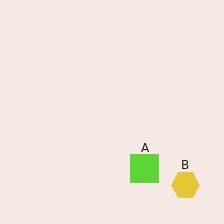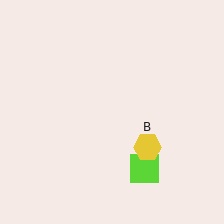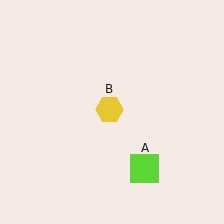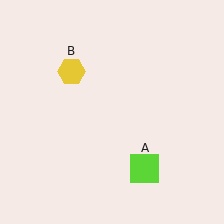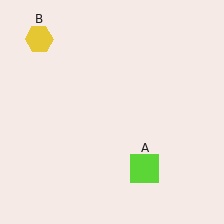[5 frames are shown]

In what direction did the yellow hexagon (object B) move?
The yellow hexagon (object B) moved up and to the left.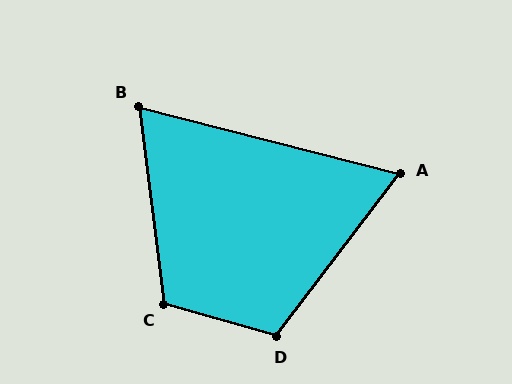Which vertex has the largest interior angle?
C, at approximately 113 degrees.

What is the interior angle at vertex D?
Approximately 112 degrees (obtuse).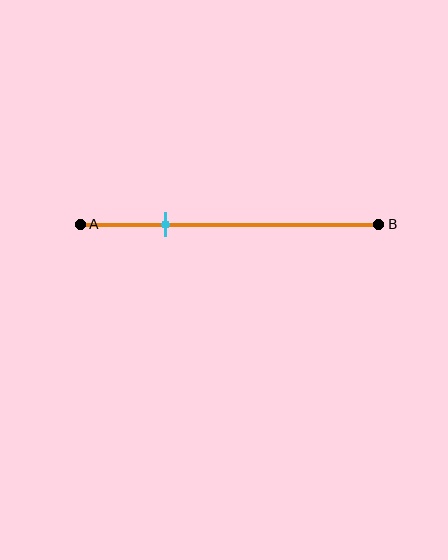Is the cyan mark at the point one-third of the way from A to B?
No, the mark is at about 30% from A, not at the 33% one-third point.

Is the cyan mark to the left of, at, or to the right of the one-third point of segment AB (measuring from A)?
The cyan mark is to the left of the one-third point of segment AB.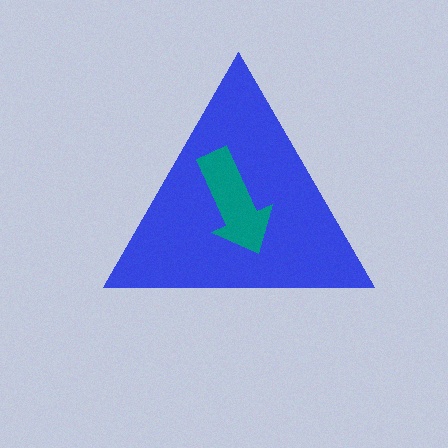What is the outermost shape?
The blue triangle.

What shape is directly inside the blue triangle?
The teal arrow.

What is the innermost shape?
The teal arrow.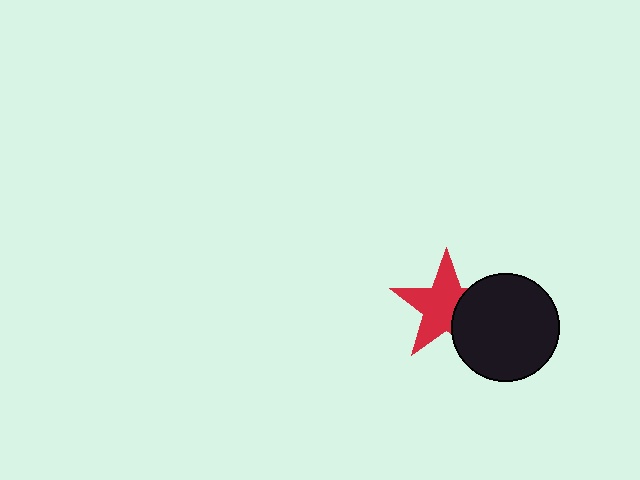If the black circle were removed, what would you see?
You would see the complete red star.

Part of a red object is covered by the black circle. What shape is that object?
It is a star.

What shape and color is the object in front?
The object in front is a black circle.